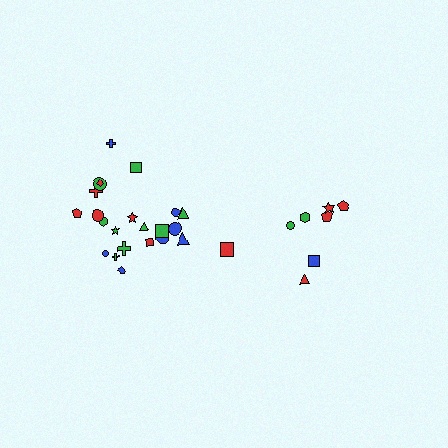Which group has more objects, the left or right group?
The left group.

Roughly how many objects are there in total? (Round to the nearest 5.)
Roughly 30 objects in total.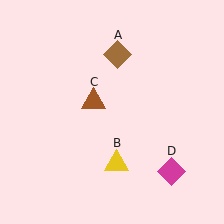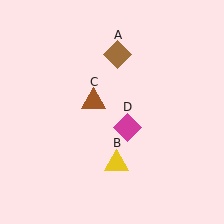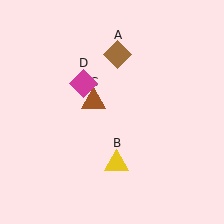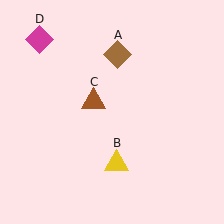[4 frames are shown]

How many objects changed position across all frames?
1 object changed position: magenta diamond (object D).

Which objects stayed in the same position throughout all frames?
Brown diamond (object A) and yellow triangle (object B) and brown triangle (object C) remained stationary.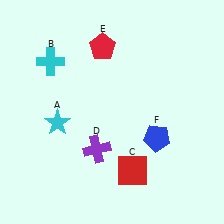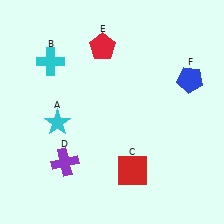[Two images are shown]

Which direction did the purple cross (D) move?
The purple cross (D) moved left.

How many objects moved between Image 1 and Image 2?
2 objects moved between the two images.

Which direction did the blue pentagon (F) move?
The blue pentagon (F) moved up.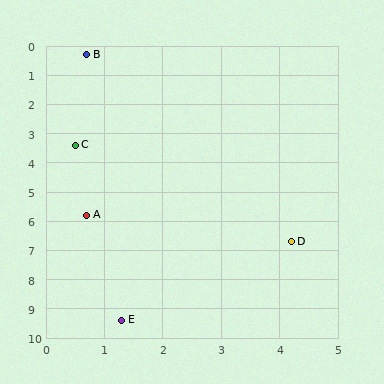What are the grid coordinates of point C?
Point C is at approximately (0.5, 3.4).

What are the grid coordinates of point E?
Point E is at approximately (1.3, 9.4).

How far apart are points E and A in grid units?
Points E and A are about 3.6 grid units apart.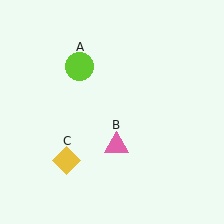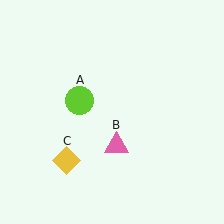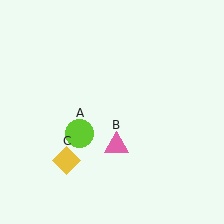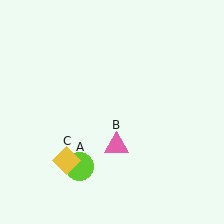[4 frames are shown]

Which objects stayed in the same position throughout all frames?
Pink triangle (object B) and yellow diamond (object C) remained stationary.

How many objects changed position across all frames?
1 object changed position: lime circle (object A).